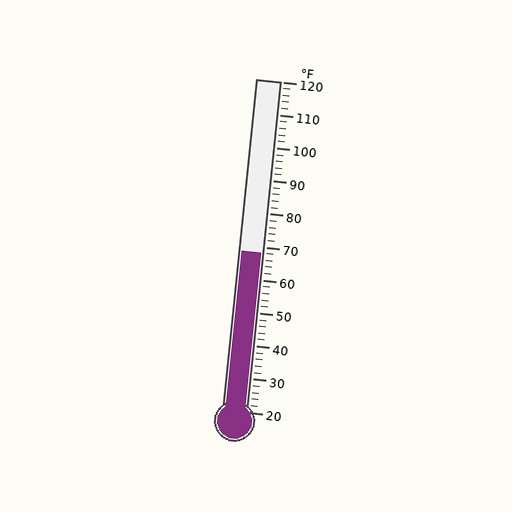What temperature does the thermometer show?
The thermometer shows approximately 68°F.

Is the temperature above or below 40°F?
The temperature is above 40°F.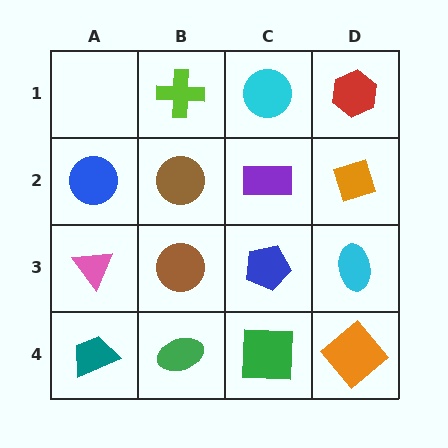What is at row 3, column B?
A brown circle.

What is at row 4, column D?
An orange diamond.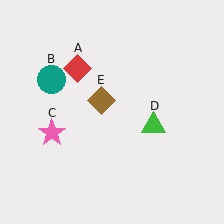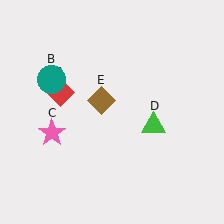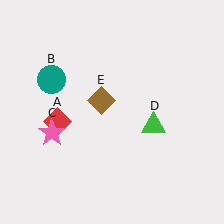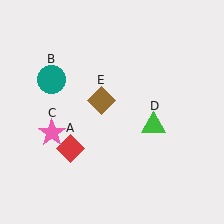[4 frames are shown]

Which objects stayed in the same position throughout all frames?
Teal circle (object B) and pink star (object C) and green triangle (object D) and brown diamond (object E) remained stationary.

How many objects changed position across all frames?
1 object changed position: red diamond (object A).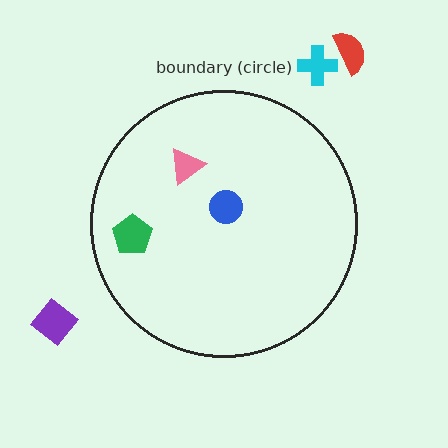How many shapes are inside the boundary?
3 inside, 3 outside.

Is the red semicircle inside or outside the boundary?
Outside.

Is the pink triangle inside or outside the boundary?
Inside.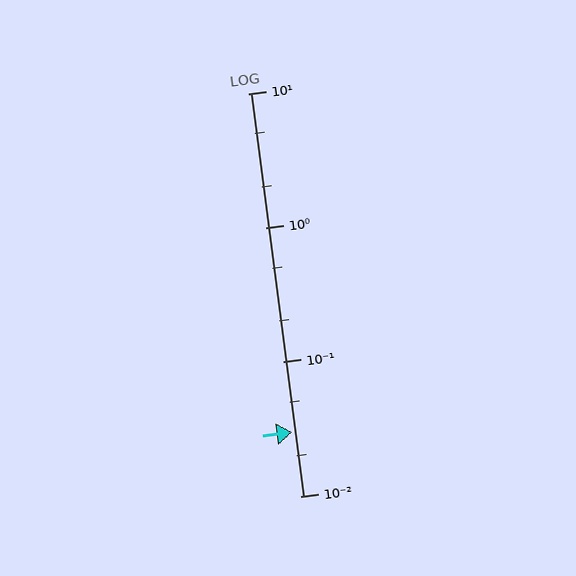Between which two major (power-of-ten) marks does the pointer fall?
The pointer is between 0.01 and 0.1.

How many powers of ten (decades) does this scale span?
The scale spans 3 decades, from 0.01 to 10.